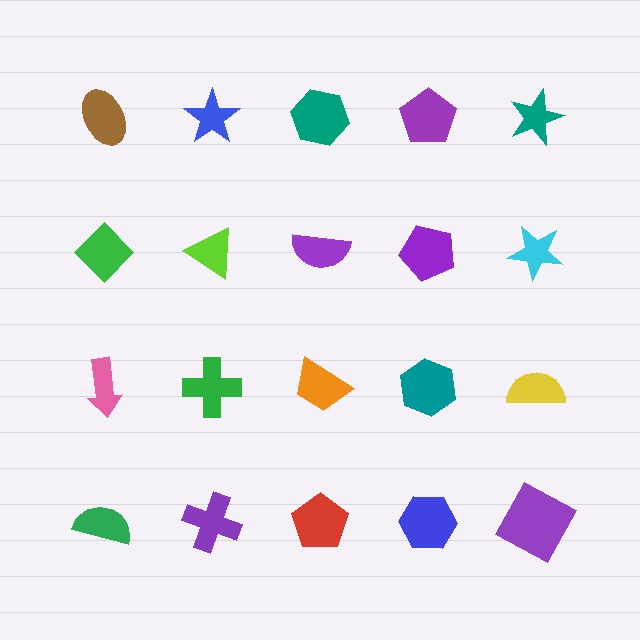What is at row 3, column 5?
A yellow semicircle.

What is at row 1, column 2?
A blue star.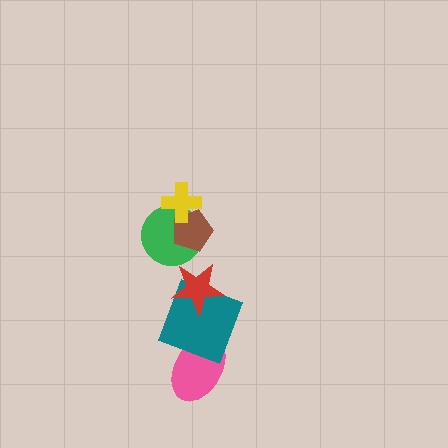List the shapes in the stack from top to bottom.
From top to bottom: the yellow cross, the brown pentagon, the green circle, the red star, the teal square, the pink ellipse.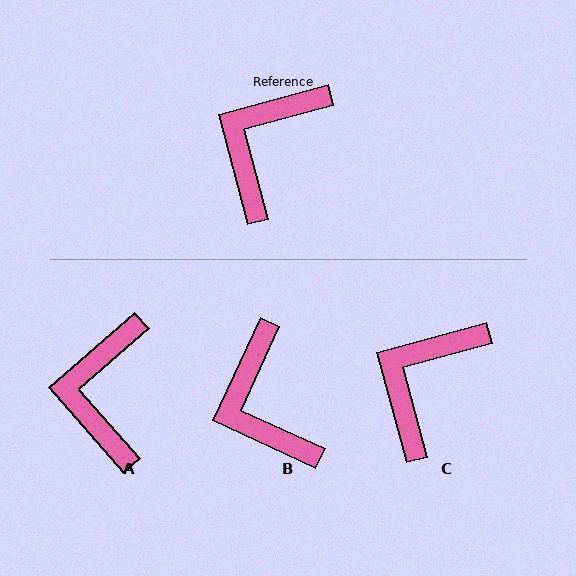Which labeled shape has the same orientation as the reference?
C.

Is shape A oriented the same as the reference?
No, it is off by about 26 degrees.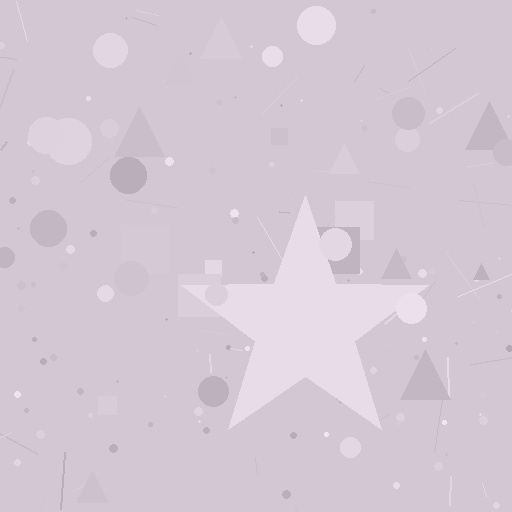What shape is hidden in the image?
A star is hidden in the image.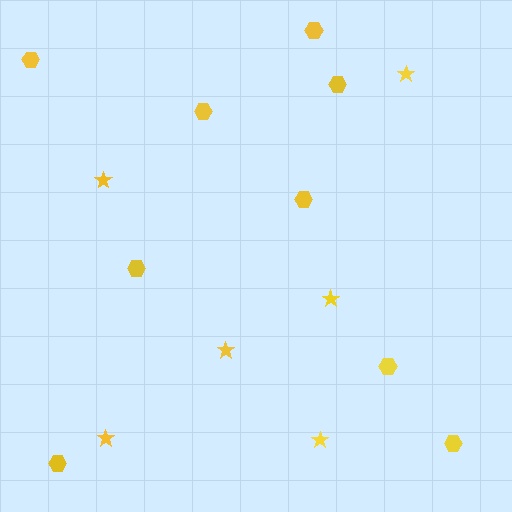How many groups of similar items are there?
There are 2 groups: one group of hexagons (9) and one group of stars (6).